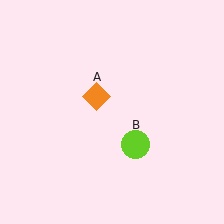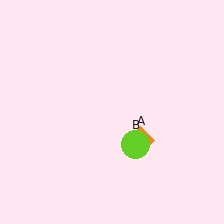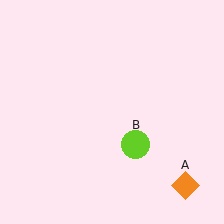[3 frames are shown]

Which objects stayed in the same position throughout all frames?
Lime circle (object B) remained stationary.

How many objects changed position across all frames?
1 object changed position: orange diamond (object A).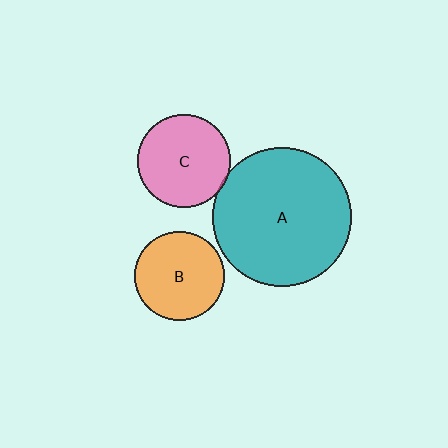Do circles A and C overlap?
Yes.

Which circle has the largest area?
Circle A (teal).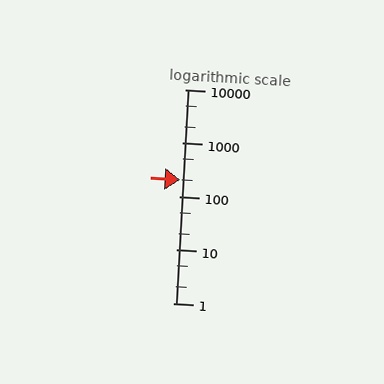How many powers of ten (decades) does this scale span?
The scale spans 4 decades, from 1 to 10000.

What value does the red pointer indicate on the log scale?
The pointer indicates approximately 200.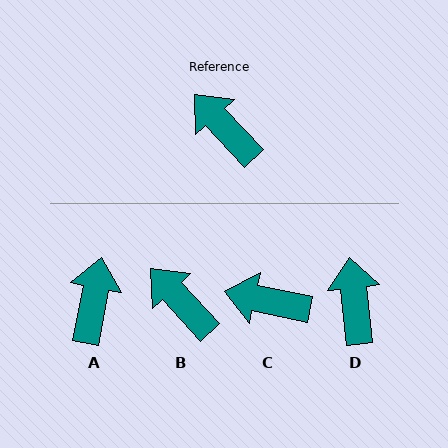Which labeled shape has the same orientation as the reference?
B.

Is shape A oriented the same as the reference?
No, it is off by about 54 degrees.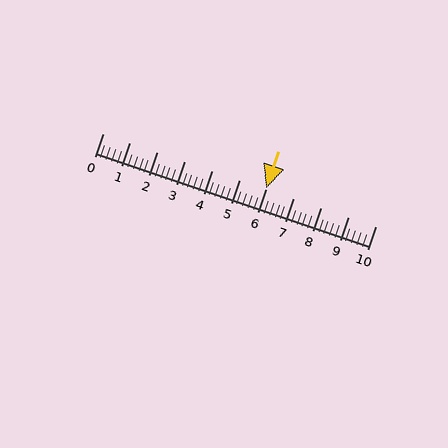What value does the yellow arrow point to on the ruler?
The yellow arrow points to approximately 6.0.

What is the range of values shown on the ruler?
The ruler shows values from 0 to 10.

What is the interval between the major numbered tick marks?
The major tick marks are spaced 1 units apart.